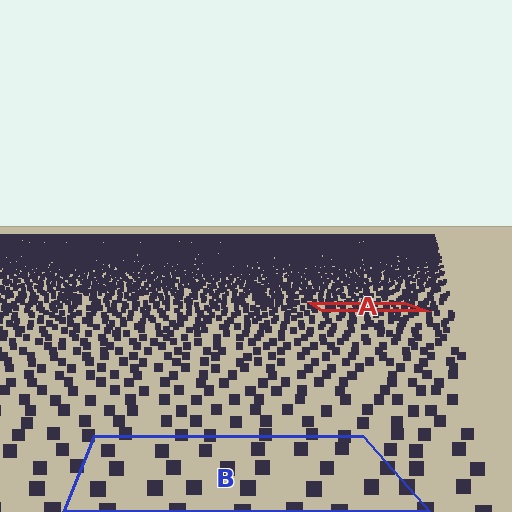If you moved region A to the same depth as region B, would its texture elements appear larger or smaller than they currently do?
They would appear larger. At a closer depth, the same texture elements are projected at a bigger on-screen size.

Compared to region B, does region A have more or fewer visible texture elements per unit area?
Region A has more texture elements per unit area — they are packed more densely because it is farther away.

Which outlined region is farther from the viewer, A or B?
Region A is farther from the viewer — the texture elements inside it appear smaller and more densely packed.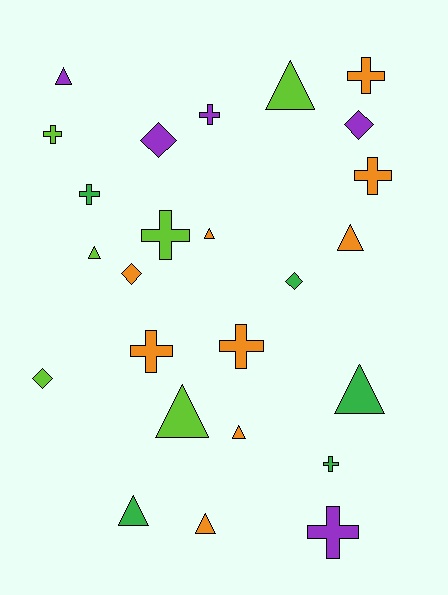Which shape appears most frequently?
Triangle, with 10 objects.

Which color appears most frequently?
Orange, with 9 objects.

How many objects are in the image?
There are 25 objects.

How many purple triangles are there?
There is 1 purple triangle.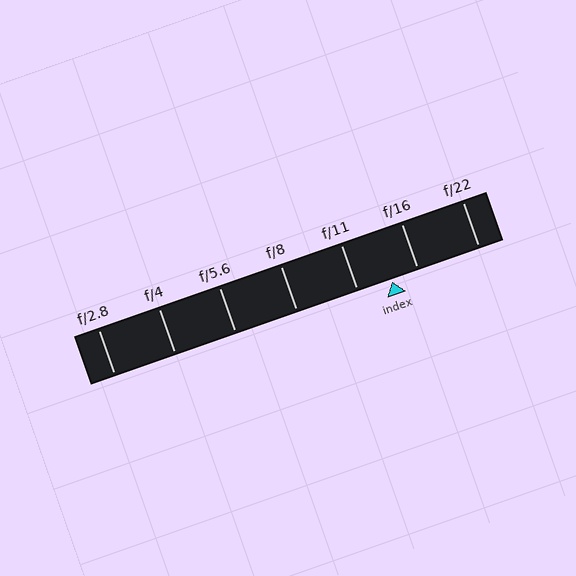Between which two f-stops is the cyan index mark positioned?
The index mark is between f/11 and f/16.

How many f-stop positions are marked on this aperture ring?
There are 7 f-stop positions marked.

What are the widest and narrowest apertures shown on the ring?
The widest aperture shown is f/2.8 and the narrowest is f/22.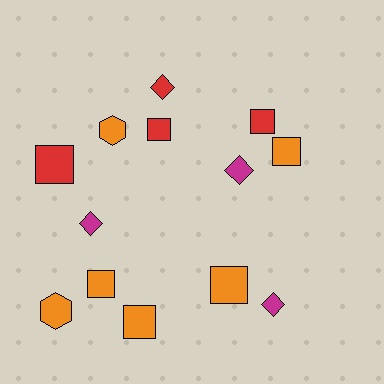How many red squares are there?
There are 3 red squares.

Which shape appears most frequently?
Square, with 7 objects.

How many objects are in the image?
There are 13 objects.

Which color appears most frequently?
Orange, with 6 objects.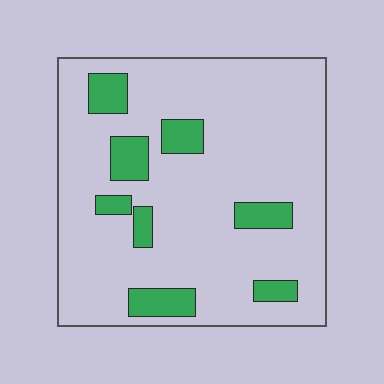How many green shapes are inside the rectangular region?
8.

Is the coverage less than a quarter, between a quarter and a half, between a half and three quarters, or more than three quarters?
Less than a quarter.